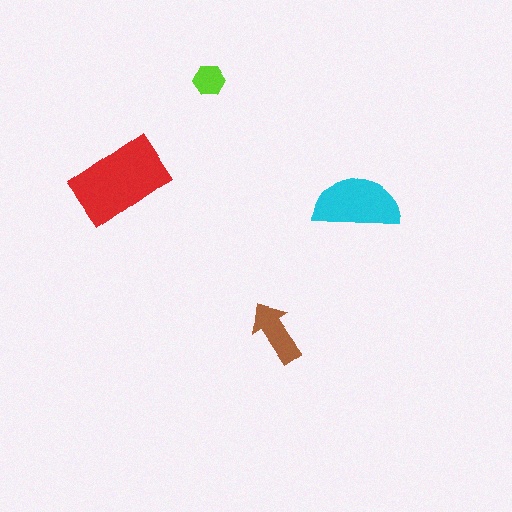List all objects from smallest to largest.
The lime hexagon, the brown arrow, the cyan semicircle, the red rectangle.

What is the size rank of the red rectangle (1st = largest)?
1st.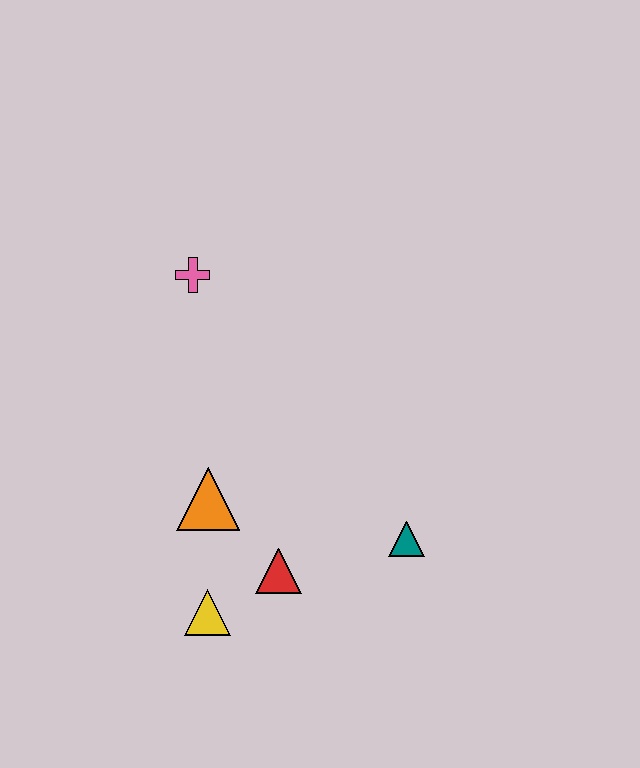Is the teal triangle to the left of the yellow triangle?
No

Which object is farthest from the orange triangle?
The pink cross is farthest from the orange triangle.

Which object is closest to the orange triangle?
The red triangle is closest to the orange triangle.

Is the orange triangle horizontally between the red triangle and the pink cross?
Yes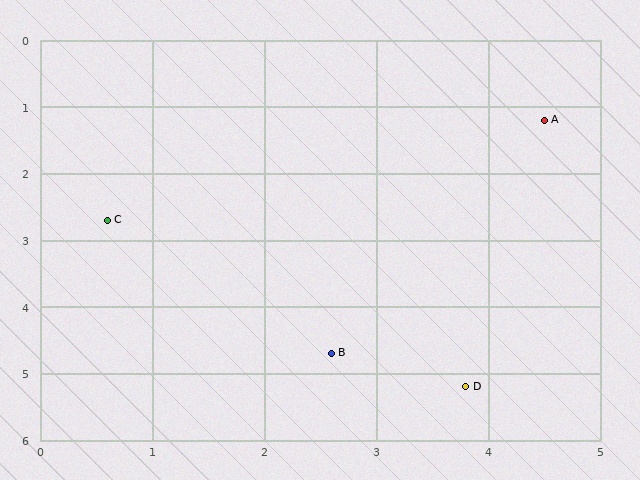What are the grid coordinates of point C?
Point C is at approximately (0.6, 2.7).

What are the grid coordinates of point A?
Point A is at approximately (4.5, 1.2).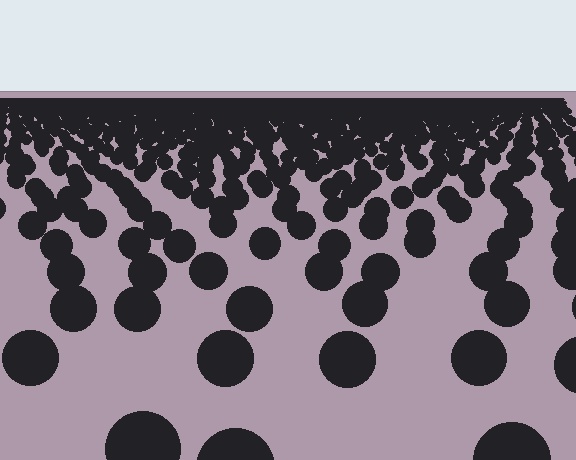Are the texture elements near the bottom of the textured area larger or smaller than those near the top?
Larger. Near the bottom, elements are closer to the viewer and appear at a bigger on-screen size.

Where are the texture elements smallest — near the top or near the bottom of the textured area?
Near the top.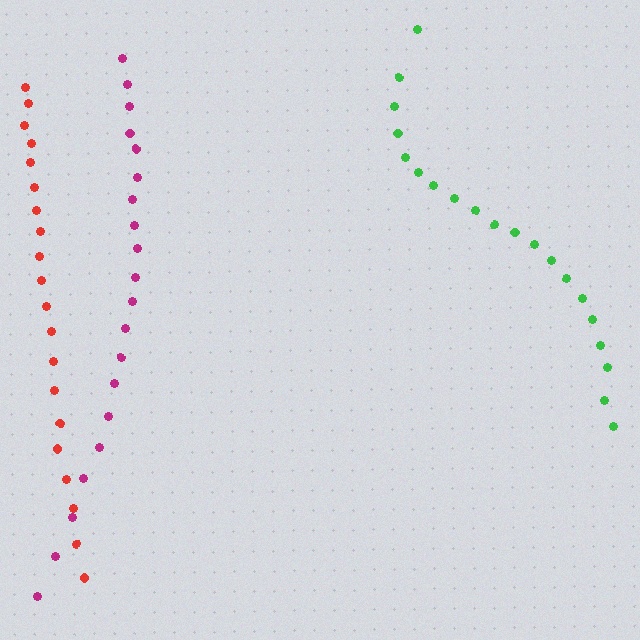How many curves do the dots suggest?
There are 3 distinct paths.